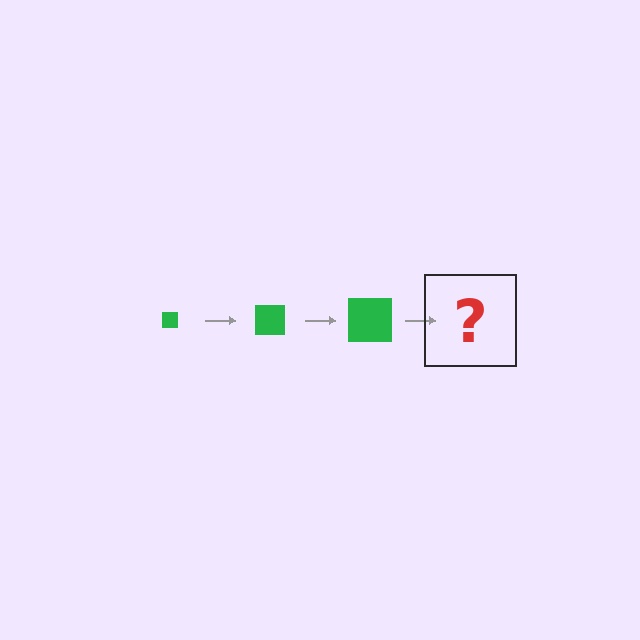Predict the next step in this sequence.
The next step is a green square, larger than the previous one.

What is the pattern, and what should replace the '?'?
The pattern is that the square gets progressively larger each step. The '?' should be a green square, larger than the previous one.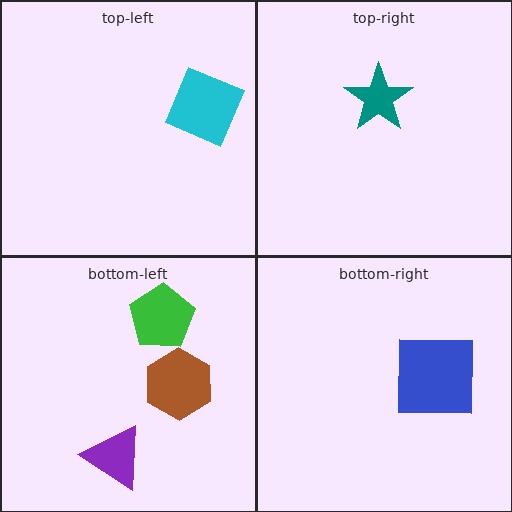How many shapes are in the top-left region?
1.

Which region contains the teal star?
The top-right region.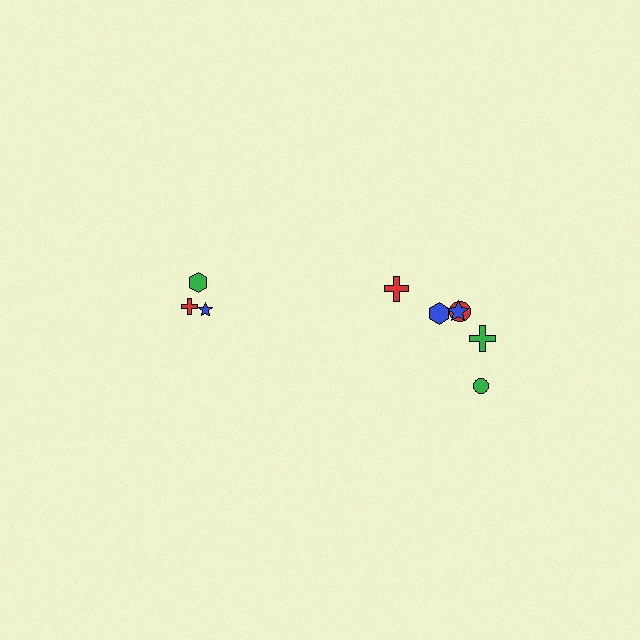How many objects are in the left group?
There are 3 objects.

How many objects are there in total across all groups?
There are 9 objects.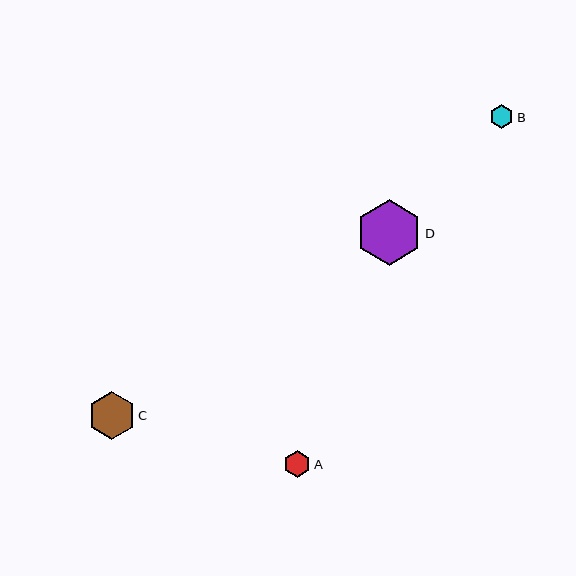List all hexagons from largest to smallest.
From largest to smallest: D, C, A, B.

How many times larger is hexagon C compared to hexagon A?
Hexagon C is approximately 1.8 times the size of hexagon A.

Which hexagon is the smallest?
Hexagon B is the smallest with a size of approximately 24 pixels.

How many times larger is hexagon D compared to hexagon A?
Hexagon D is approximately 2.4 times the size of hexagon A.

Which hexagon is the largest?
Hexagon D is the largest with a size of approximately 65 pixels.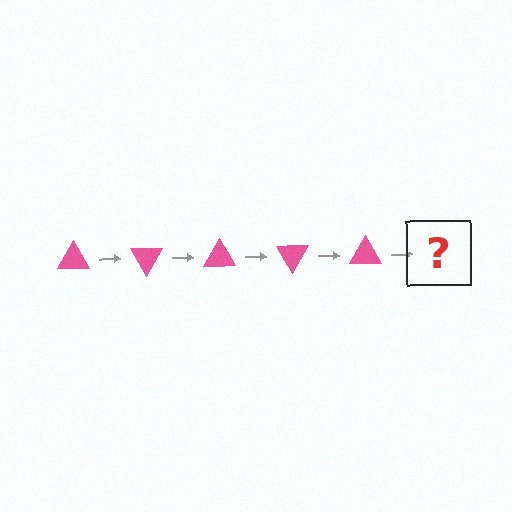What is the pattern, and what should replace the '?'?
The pattern is that the triangle rotates 60 degrees each step. The '?' should be a pink triangle rotated 300 degrees.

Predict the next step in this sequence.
The next step is a pink triangle rotated 300 degrees.